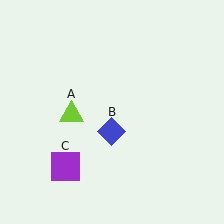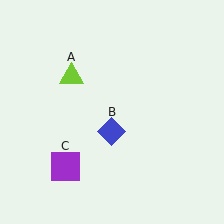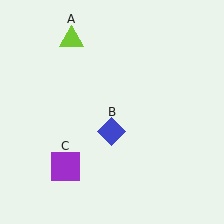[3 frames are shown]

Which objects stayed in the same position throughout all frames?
Blue diamond (object B) and purple square (object C) remained stationary.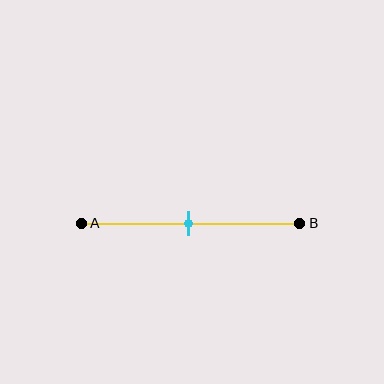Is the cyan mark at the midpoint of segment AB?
Yes, the mark is approximately at the midpoint.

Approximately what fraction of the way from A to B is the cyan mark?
The cyan mark is approximately 50% of the way from A to B.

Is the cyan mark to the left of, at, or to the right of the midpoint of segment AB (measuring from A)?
The cyan mark is approximately at the midpoint of segment AB.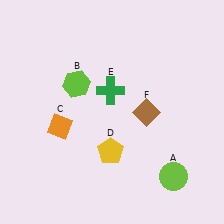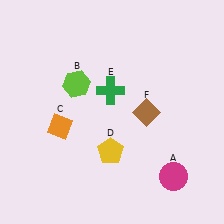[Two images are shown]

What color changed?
The circle (A) changed from lime in Image 1 to magenta in Image 2.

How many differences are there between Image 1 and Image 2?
There is 1 difference between the two images.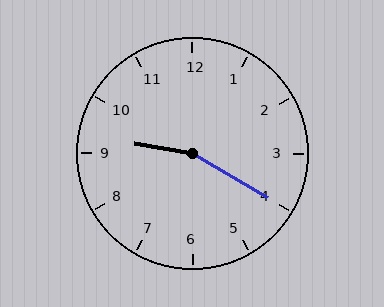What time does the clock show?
9:20.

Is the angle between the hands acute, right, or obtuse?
It is obtuse.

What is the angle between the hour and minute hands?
Approximately 160 degrees.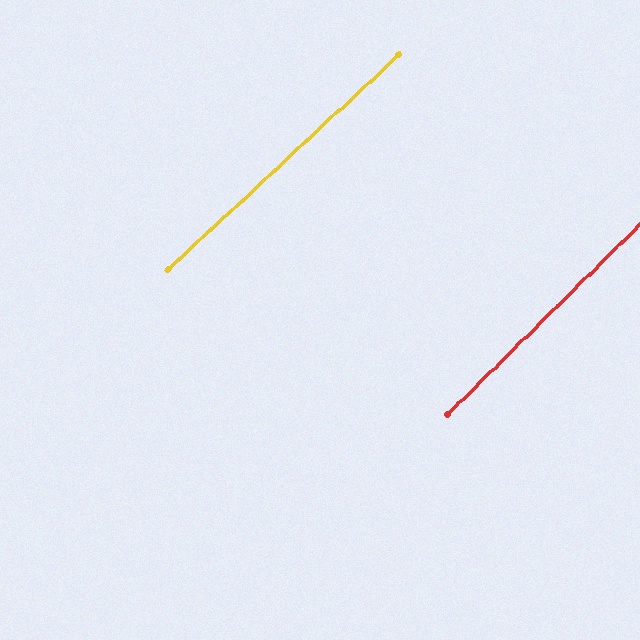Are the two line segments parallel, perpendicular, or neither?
Parallel — their directions differ by only 1.7°.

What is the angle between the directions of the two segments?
Approximately 2 degrees.